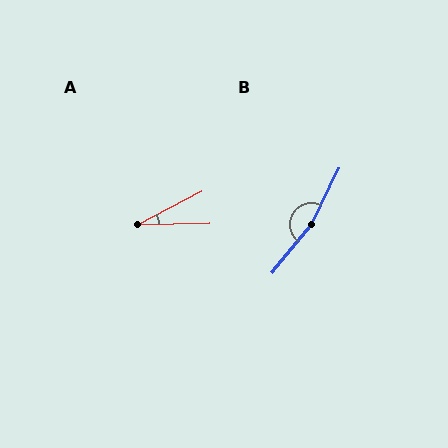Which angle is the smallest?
A, at approximately 27 degrees.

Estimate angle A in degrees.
Approximately 27 degrees.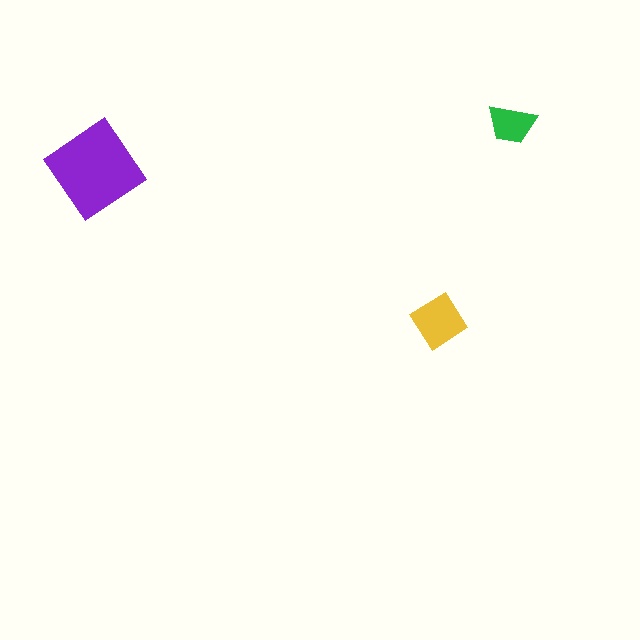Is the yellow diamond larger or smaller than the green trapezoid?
Larger.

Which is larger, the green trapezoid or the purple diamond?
The purple diamond.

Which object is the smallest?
The green trapezoid.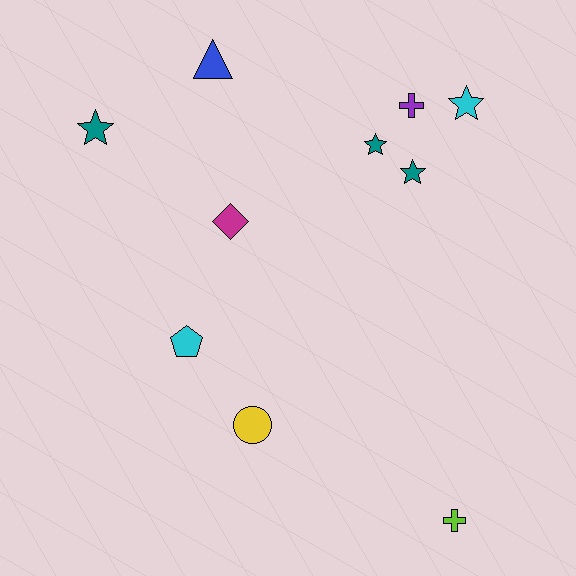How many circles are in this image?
There is 1 circle.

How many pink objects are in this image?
There are no pink objects.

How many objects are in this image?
There are 10 objects.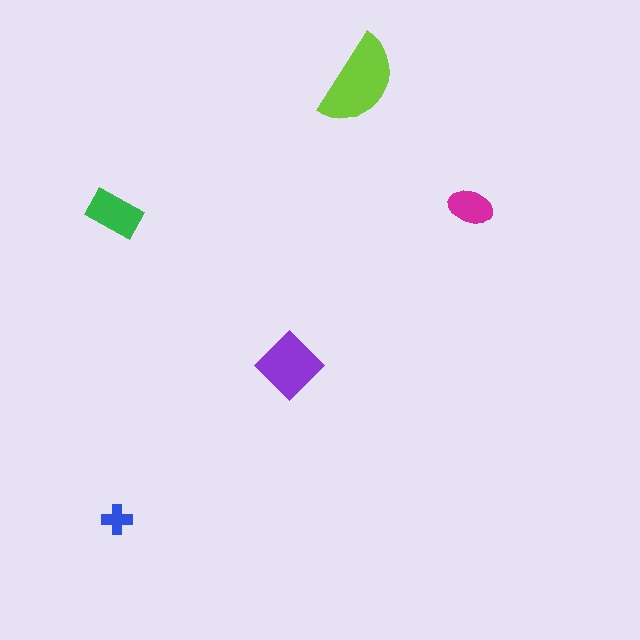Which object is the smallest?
The blue cross.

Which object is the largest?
The lime semicircle.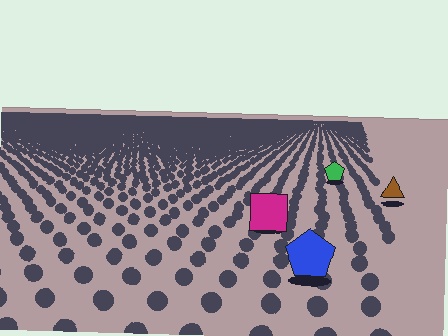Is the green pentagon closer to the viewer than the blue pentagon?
No. The blue pentagon is closer — you can tell from the texture gradient: the ground texture is coarser near it.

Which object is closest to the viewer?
The blue pentagon is closest. The texture marks near it are larger and more spread out.